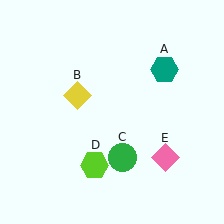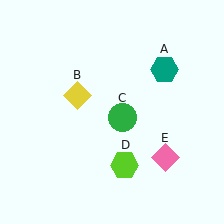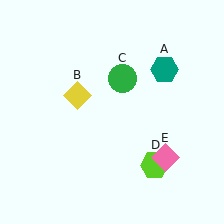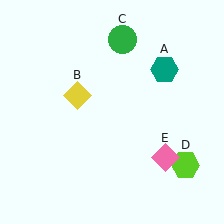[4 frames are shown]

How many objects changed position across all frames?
2 objects changed position: green circle (object C), lime hexagon (object D).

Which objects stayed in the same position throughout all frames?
Teal hexagon (object A) and yellow diamond (object B) and pink diamond (object E) remained stationary.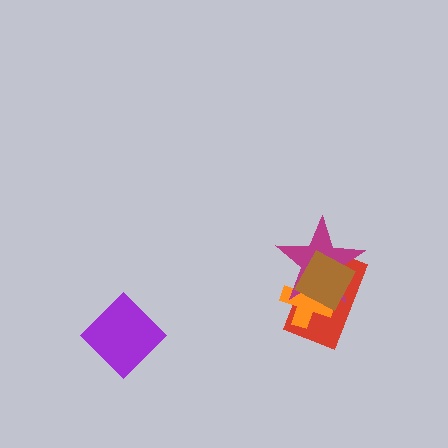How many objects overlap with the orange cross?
3 objects overlap with the orange cross.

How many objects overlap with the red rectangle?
3 objects overlap with the red rectangle.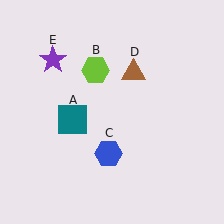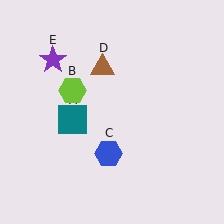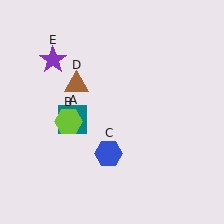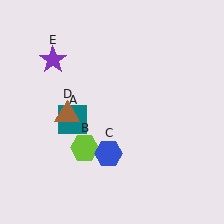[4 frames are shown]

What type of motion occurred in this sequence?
The lime hexagon (object B), brown triangle (object D) rotated counterclockwise around the center of the scene.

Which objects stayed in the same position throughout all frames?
Teal square (object A) and blue hexagon (object C) and purple star (object E) remained stationary.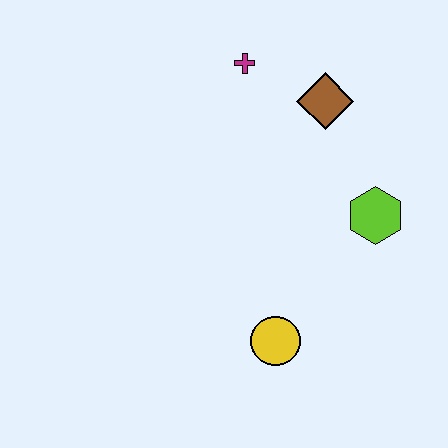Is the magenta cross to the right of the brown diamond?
No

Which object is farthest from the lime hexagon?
The magenta cross is farthest from the lime hexagon.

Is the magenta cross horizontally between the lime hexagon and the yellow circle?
No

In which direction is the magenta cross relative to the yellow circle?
The magenta cross is above the yellow circle.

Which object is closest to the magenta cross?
The brown diamond is closest to the magenta cross.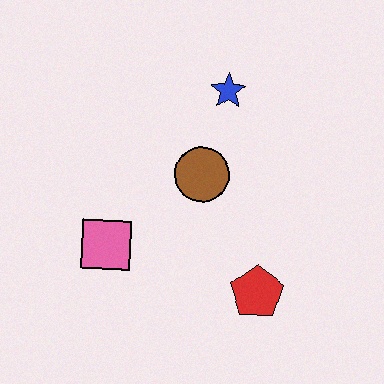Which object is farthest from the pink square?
The blue star is farthest from the pink square.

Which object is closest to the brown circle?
The blue star is closest to the brown circle.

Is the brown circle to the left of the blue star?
Yes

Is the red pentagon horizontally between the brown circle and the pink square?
No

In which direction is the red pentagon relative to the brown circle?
The red pentagon is below the brown circle.